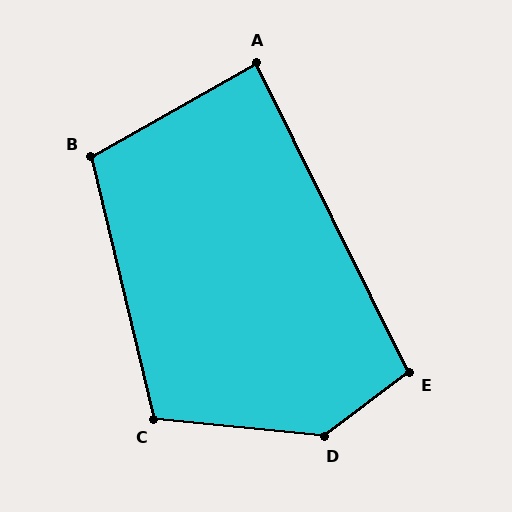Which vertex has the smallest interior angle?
A, at approximately 87 degrees.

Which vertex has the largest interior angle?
D, at approximately 138 degrees.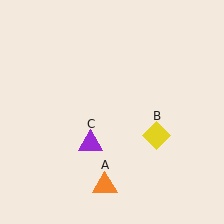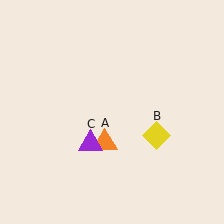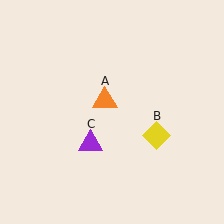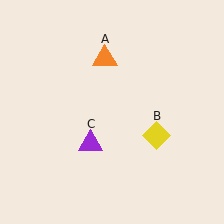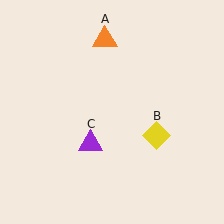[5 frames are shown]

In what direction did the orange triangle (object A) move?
The orange triangle (object A) moved up.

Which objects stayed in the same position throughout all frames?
Yellow diamond (object B) and purple triangle (object C) remained stationary.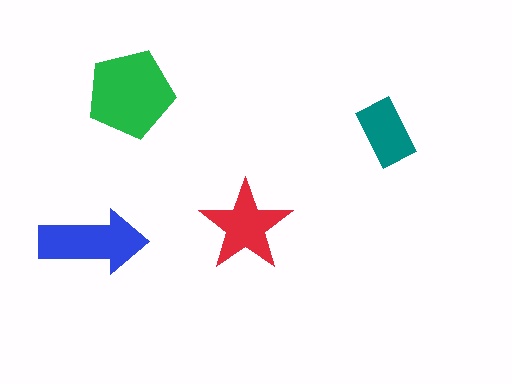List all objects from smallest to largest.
The teal rectangle, the red star, the blue arrow, the green pentagon.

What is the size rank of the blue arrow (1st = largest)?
2nd.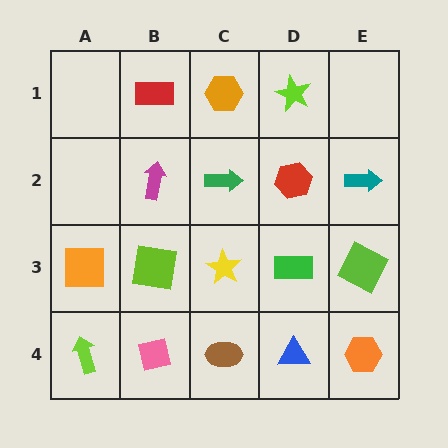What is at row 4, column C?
A brown ellipse.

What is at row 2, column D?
A red hexagon.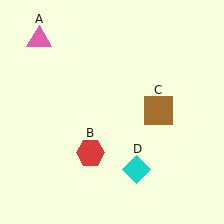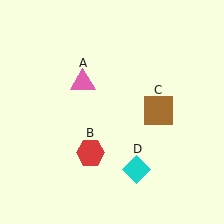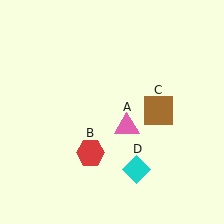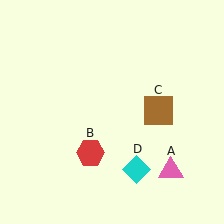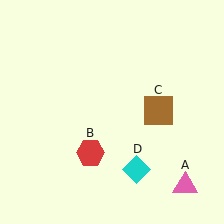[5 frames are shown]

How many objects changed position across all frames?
1 object changed position: pink triangle (object A).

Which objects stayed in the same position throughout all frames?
Red hexagon (object B) and brown square (object C) and cyan diamond (object D) remained stationary.